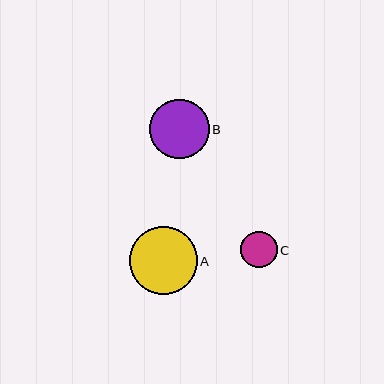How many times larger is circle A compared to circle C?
Circle A is approximately 1.9 times the size of circle C.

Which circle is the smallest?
Circle C is the smallest with a size of approximately 36 pixels.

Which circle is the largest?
Circle A is the largest with a size of approximately 68 pixels.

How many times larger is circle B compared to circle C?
Circle B is approximately 1.6 times the size of circle C.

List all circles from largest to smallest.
From largest to smallest: A, B, C.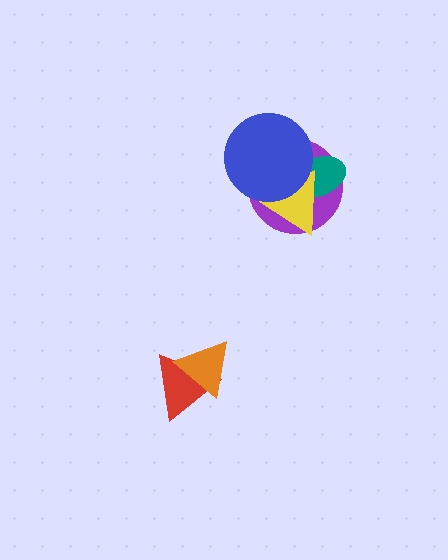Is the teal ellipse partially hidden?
Yes, it is partially covered by another shape.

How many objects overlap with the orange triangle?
1 object overlaps with the orange triangle.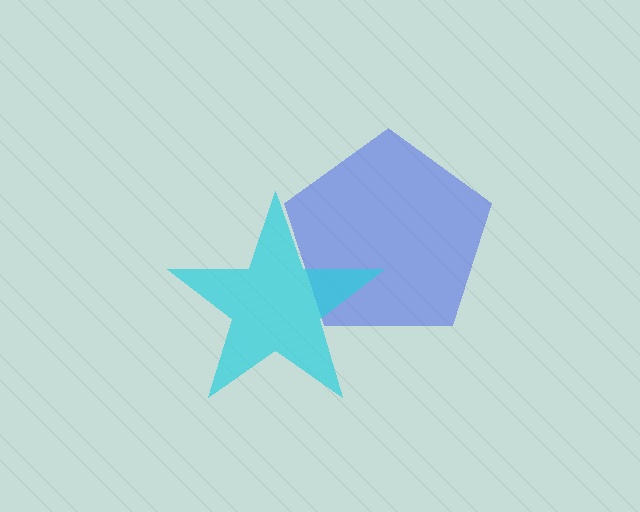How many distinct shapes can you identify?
There are 2 distinct shapes: a blue pentagon, a cyan star.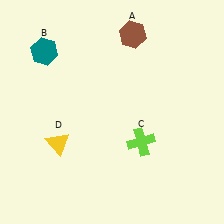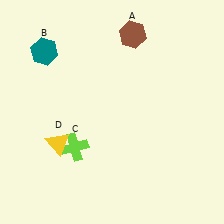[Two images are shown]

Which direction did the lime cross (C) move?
The lime cross (C) moved left.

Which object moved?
The lime cross (C) moved left.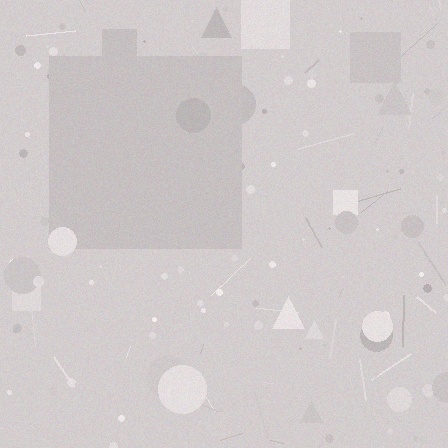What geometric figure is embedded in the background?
A square is embedded in the background.